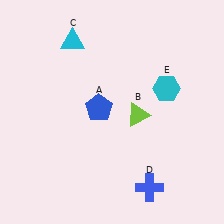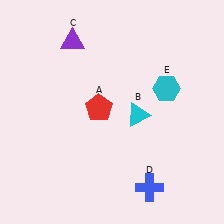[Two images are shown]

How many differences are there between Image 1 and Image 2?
There are 3 differences between the two images.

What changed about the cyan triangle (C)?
In Image 1, C is cyan. In Image 2, it changed to purple.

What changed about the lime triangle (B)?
In Image 1, B is lime. In Image 2, it changed to cyan.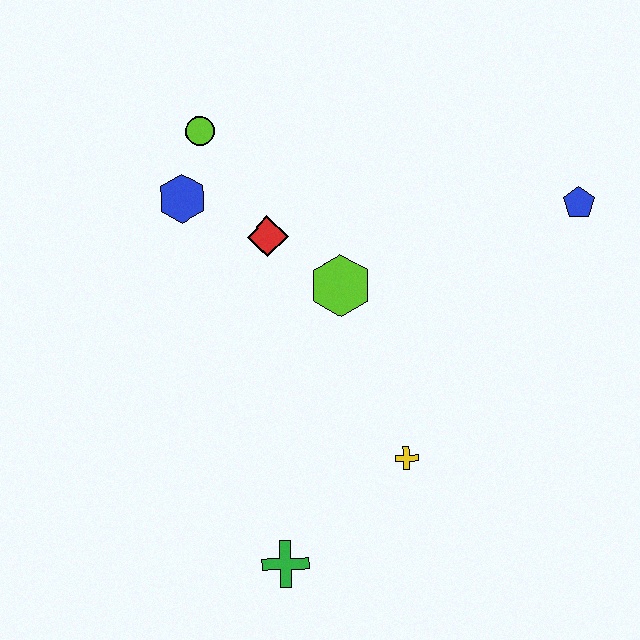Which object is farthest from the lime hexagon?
The green cross is farthest from the lime hexagon.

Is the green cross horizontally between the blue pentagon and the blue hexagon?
Yes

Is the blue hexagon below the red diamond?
No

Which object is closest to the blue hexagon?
The lime circle is closest to the blue hexagon.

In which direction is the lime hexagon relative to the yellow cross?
The lime hexagon is above the yellow cross.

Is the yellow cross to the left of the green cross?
No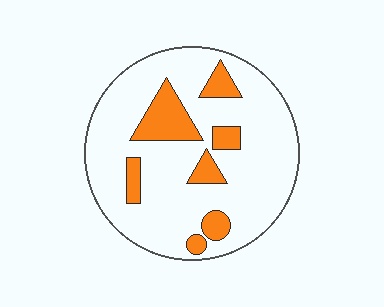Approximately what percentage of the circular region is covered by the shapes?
Approximately 20%.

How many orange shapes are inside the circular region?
7.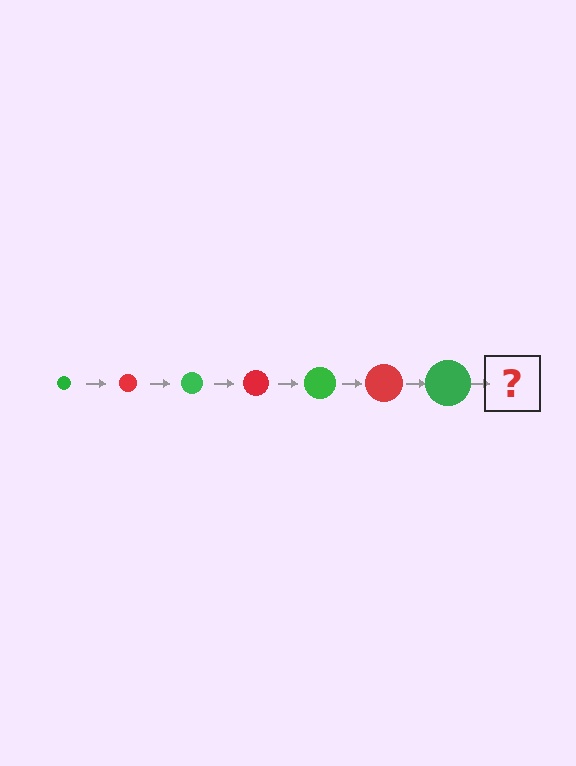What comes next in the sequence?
The next element should be a red circle, larger than the previous one.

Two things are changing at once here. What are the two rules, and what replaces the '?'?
The two rules are that the circle grows larger each step and the color cycles through green and red. The '?' should be a red circle, larger than the previous one.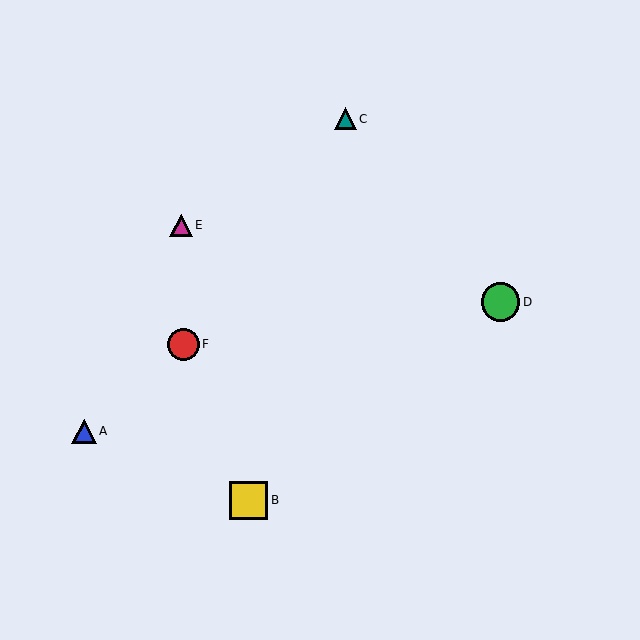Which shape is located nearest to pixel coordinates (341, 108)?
The teal triangle (labeled C) at (345, 119) is nearest to that location.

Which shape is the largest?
The green circle (labeled D) is the largest.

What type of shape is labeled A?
Shape A is a blue triangle.